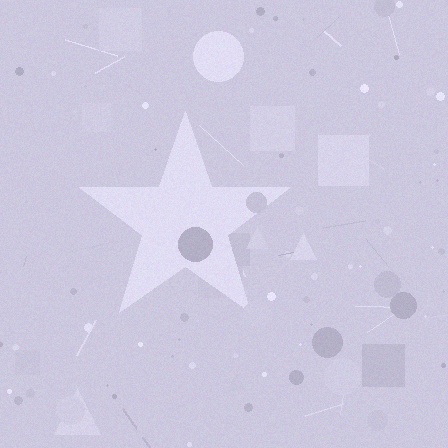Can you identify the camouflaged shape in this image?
The camouflaged shape is a star.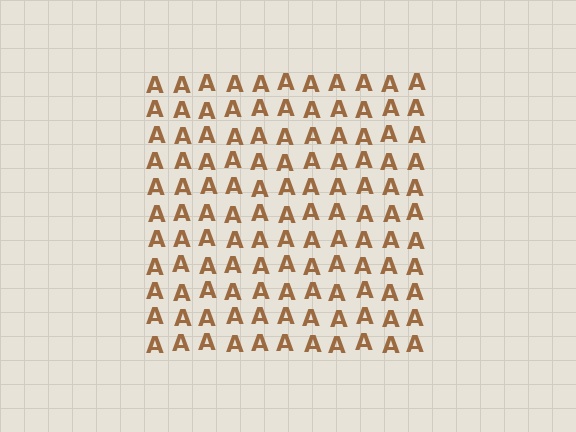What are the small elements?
The small elements are letter A's.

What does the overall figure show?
The overall figure shows a square.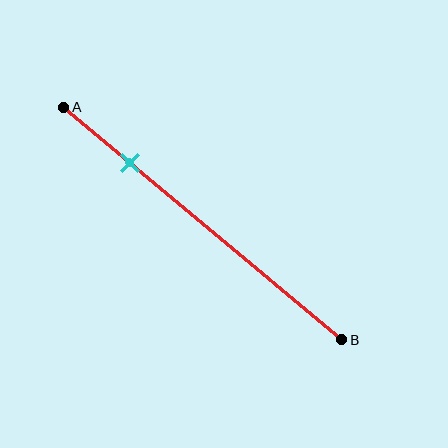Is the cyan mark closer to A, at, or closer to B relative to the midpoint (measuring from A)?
The cyan mark is closer to point A than the midpoint of segment AB.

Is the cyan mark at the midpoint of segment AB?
No, the mark is at about 25% from A, not at the 50% midpoint.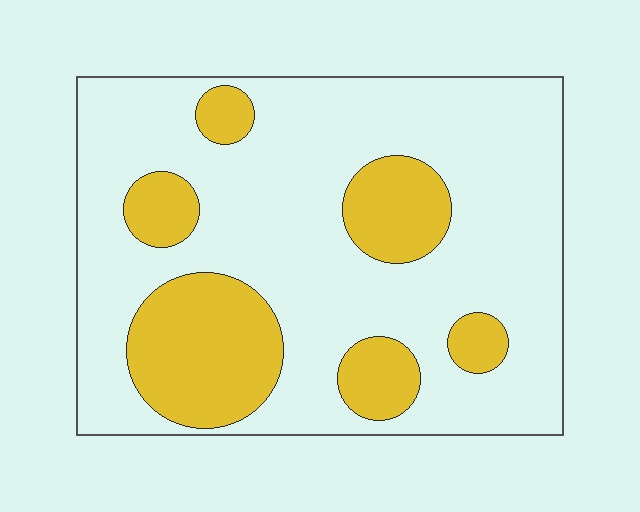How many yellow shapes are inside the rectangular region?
6.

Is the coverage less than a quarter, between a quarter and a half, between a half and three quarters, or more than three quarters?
Between a quarter and a half.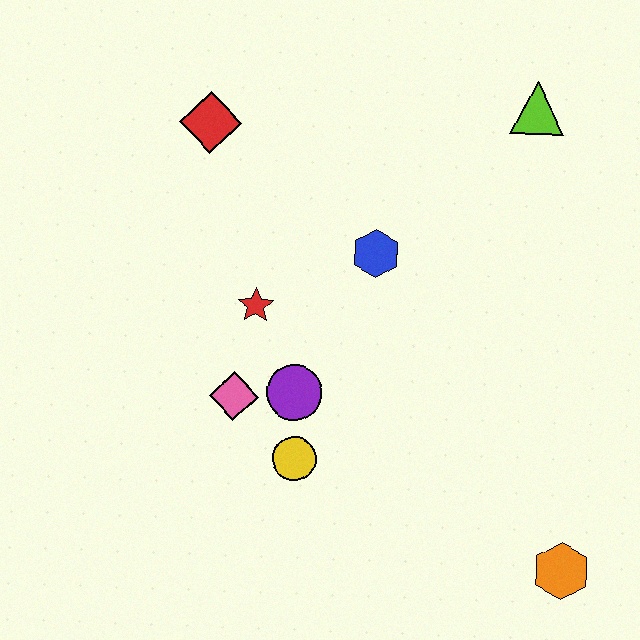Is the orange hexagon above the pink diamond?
No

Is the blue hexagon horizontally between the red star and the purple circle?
No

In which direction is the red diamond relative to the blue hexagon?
The red diamond is to the left of the blue hexagon.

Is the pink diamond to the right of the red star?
No